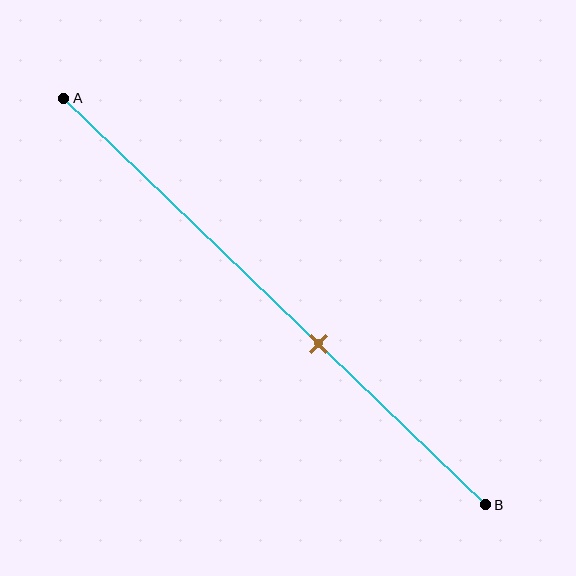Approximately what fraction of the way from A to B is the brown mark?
The brown mark is approximately 60% of the way from A to B.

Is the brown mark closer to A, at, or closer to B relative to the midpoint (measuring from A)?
The brown mark is closer to point B than the midpoint of segment AB.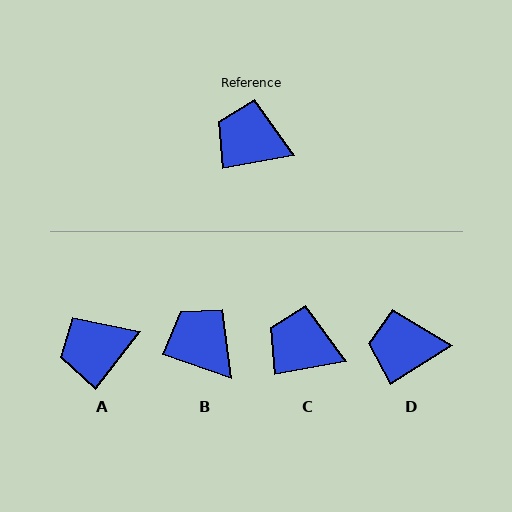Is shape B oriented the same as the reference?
No, it is off by about 29 degrees.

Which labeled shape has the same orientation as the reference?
C.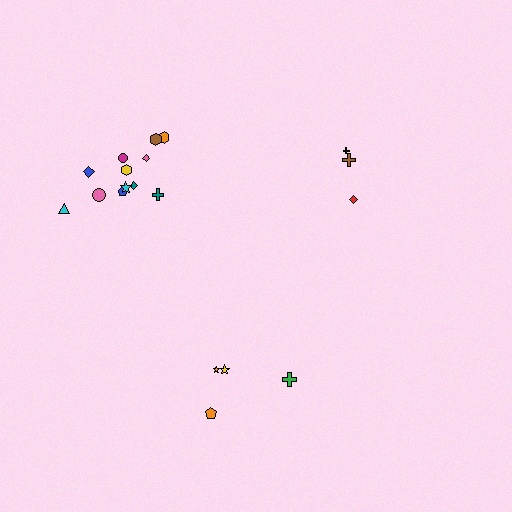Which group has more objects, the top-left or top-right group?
The top-left group.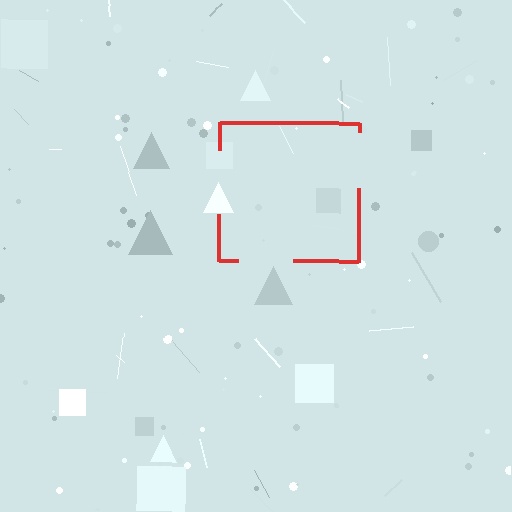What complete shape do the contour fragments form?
The contour fragments form a square.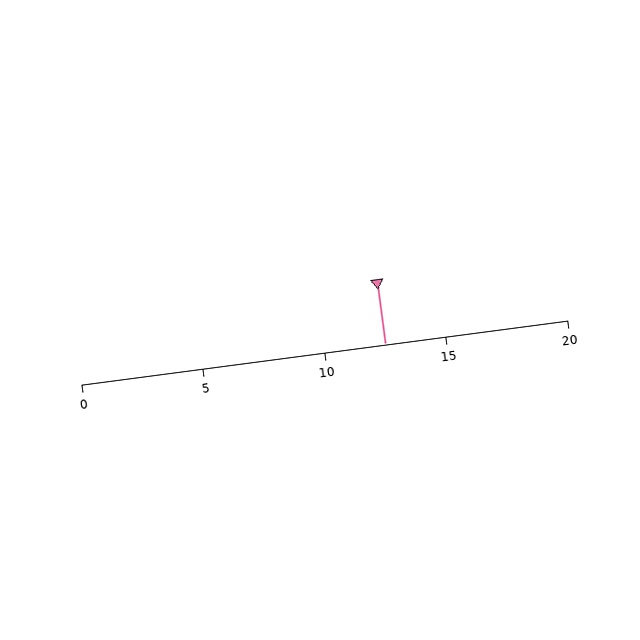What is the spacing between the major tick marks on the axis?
The major ticks are spaced 5 apart.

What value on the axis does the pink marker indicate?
The marker indicates approximately 12.5.